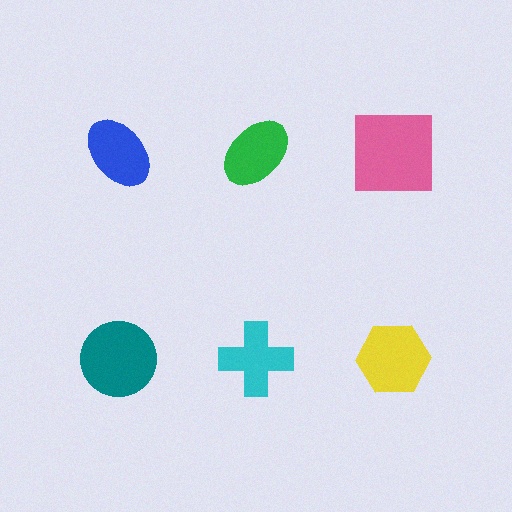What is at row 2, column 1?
A teal circle.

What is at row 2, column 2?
A cyan cross.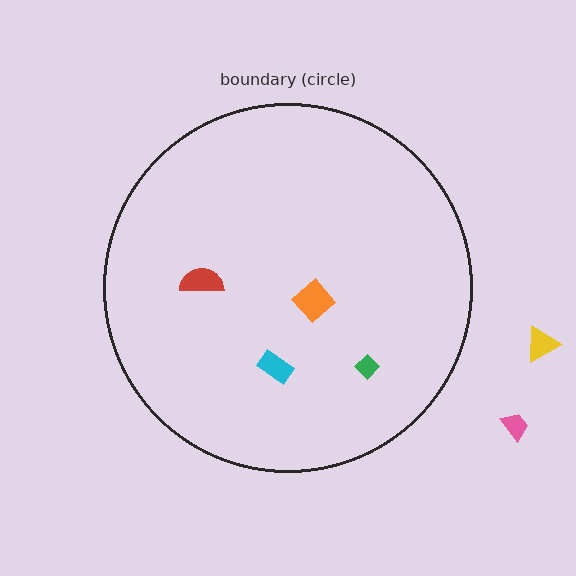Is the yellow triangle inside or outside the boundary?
Outside.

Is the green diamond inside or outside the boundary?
Inside.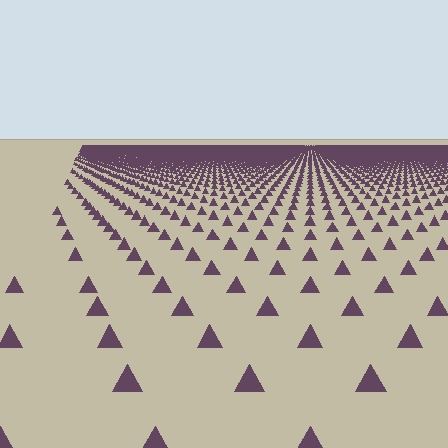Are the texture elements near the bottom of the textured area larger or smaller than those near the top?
Larger. Near the bottom, elements are closer to the viewer and appear at a bigger on-screen size.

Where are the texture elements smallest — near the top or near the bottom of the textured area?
Near the top.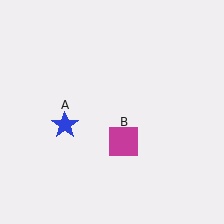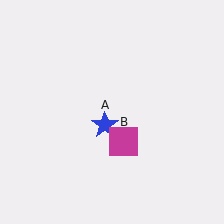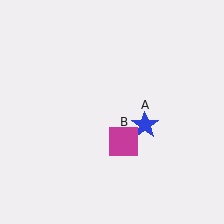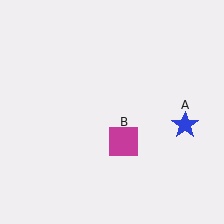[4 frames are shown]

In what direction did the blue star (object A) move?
The blue star (object A) moved right.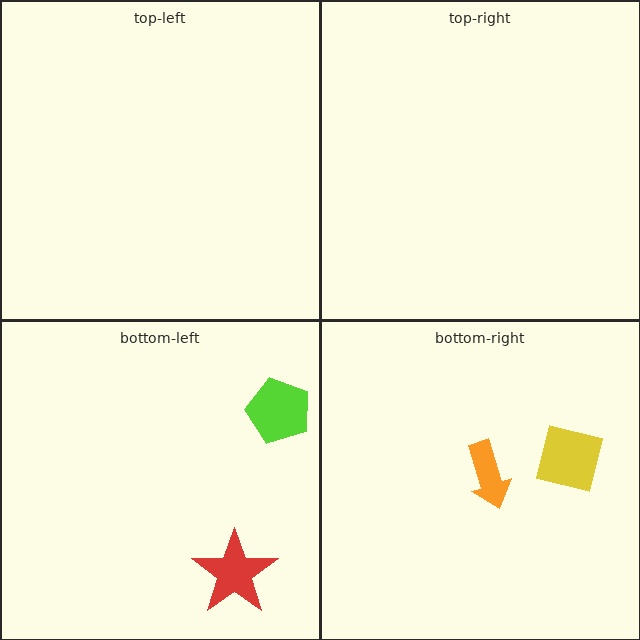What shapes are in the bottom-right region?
The orange arrow, the yellow square.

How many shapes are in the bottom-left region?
2.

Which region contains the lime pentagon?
The bottom-left region.